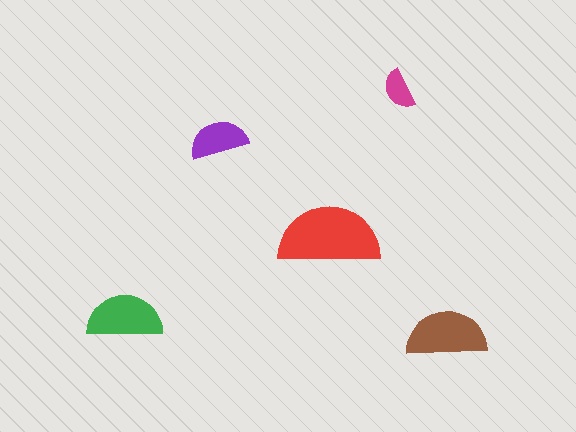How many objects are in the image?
There are 5 objects in the image.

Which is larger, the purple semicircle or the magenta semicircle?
The purple one.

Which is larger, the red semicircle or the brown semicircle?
The red one.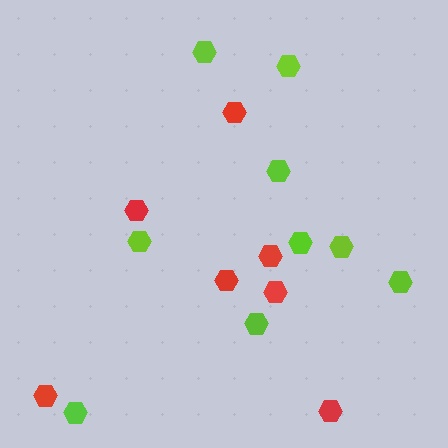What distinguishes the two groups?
There are 2 groups: one group of lime hexagons (9) and one group of red hexagons (7).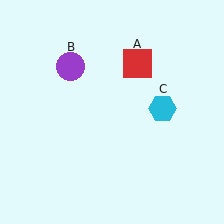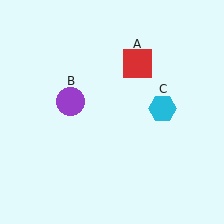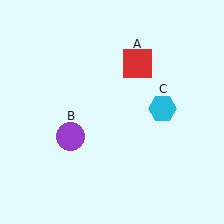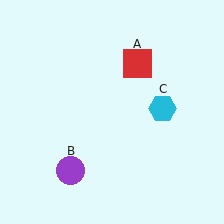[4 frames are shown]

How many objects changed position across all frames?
1 object changed position: purple circle (object B).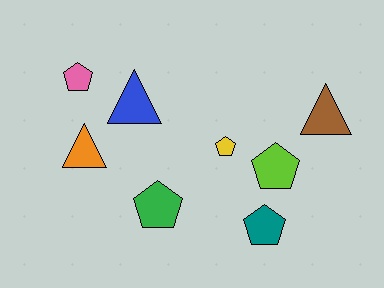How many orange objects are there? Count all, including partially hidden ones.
There is 1 orange object.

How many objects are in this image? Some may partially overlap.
There are 8 objects.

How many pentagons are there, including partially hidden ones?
There are 5 pentagons.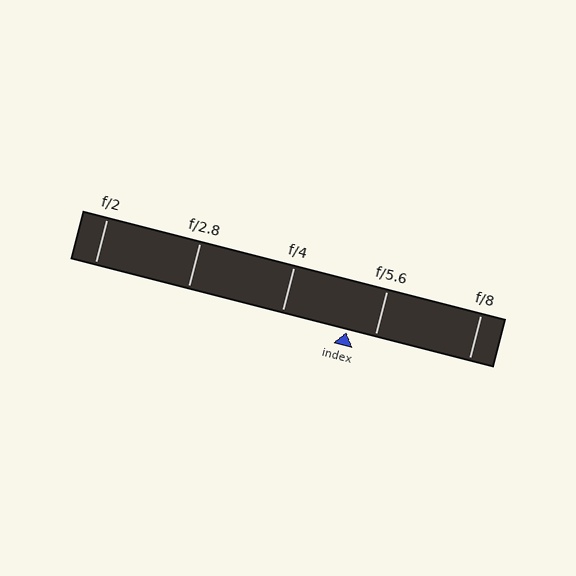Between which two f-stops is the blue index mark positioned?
The index mark is between f/4 and f/5.6.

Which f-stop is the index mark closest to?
The index mark is closest to f/5.6.